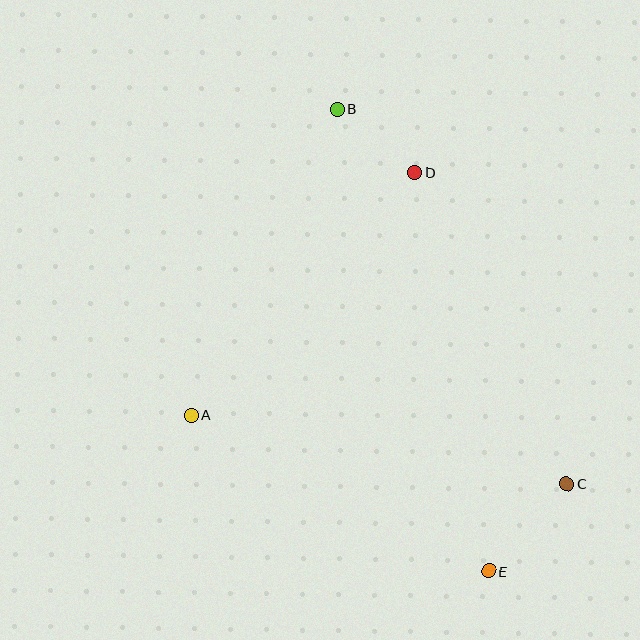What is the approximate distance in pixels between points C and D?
The distance between C and D is approximately 346 pixels.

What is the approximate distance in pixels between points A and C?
The distance between A and C is approximately 382 pixels.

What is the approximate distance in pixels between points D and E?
The distance between D and E is approximately 406 pixels.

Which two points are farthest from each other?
Points B and E are farthest from each other.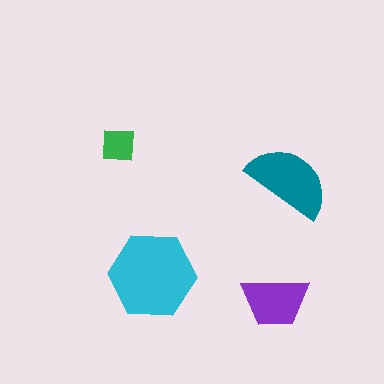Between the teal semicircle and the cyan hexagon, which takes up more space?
The cyan hexagon.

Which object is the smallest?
The green square.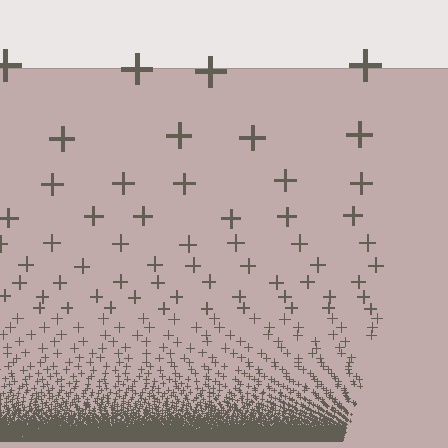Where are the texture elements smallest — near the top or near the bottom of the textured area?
Near the bottom.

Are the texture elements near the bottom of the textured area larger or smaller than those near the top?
Smaller. The gradient is inverted — elements near the bottom are smaller and denser.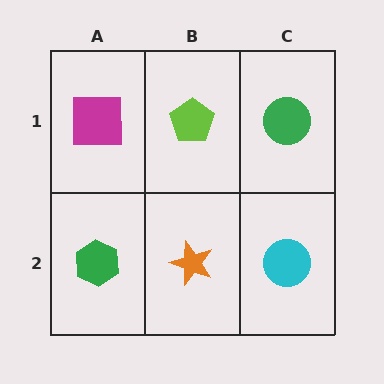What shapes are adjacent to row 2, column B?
A lime pentagon (row 1, column B), a green hexagon (row 2, column A), a cyan circle (row 2, column C).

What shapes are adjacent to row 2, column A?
A magenta square (row 1, column A), an orange star (row 2, column B).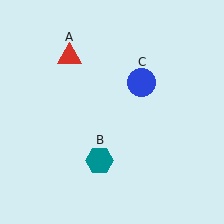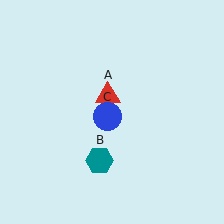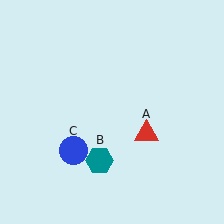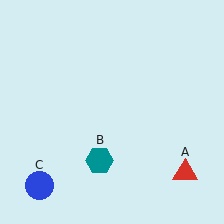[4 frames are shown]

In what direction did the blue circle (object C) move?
The blue circle (object C) moved down and to the left.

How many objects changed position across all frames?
2 objects changed position: red triangle (object A), blue circle (object C).